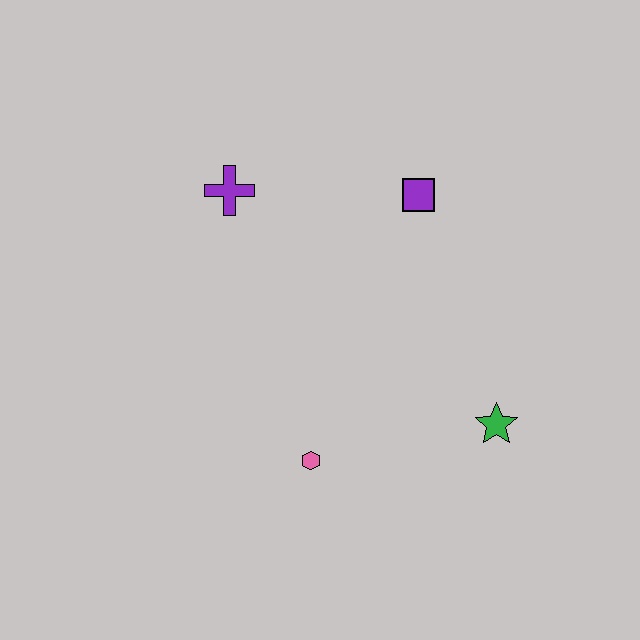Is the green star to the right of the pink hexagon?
Yes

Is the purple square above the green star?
Yes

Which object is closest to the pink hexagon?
The green star is closest to the pink hexagon.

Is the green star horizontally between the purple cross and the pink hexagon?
No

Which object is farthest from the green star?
The purple cross is farthest from the green star.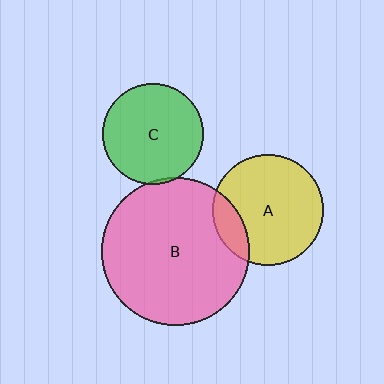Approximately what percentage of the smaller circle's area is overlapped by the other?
Approximately 15%.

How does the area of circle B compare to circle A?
Approximately 1.8 times.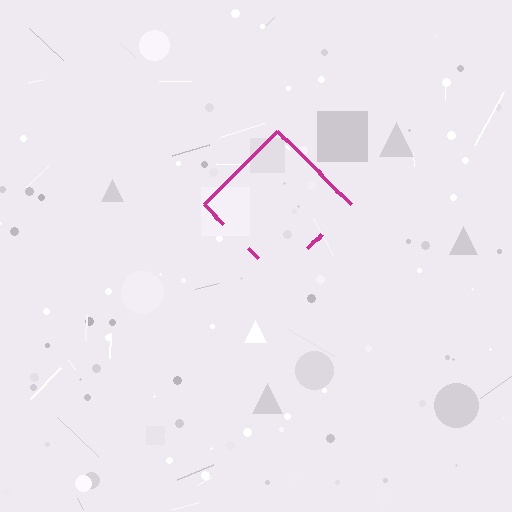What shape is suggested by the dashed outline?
The dashed outline suggests a diamond.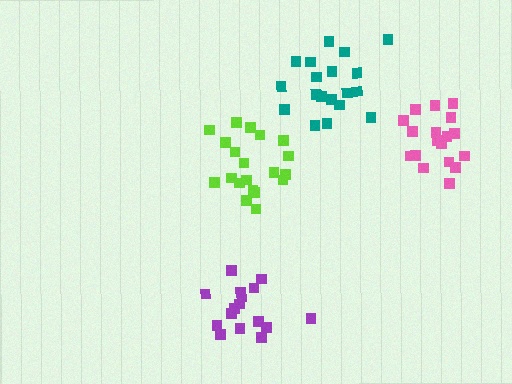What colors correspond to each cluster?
The clusters are colored: purple, pink, lime, teal.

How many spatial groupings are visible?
There are 4 spatial groupings.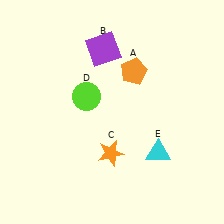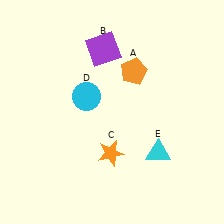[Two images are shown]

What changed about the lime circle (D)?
In Image 1, D is lime. In Image 2, it changed to cyan.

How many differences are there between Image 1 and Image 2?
There is 1 difference between the two images.